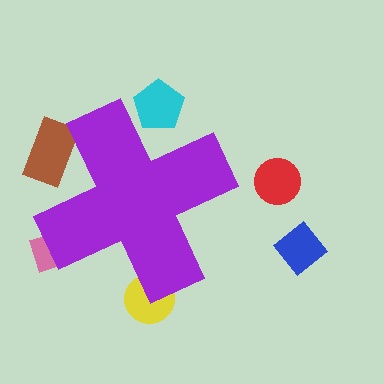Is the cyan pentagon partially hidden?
Yes, the cyan pentagon is partially hidden behind the purple cross.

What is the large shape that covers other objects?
A purple cross.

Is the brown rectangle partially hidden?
Yes, the brown rectangle is partially hidden behind the purple cross.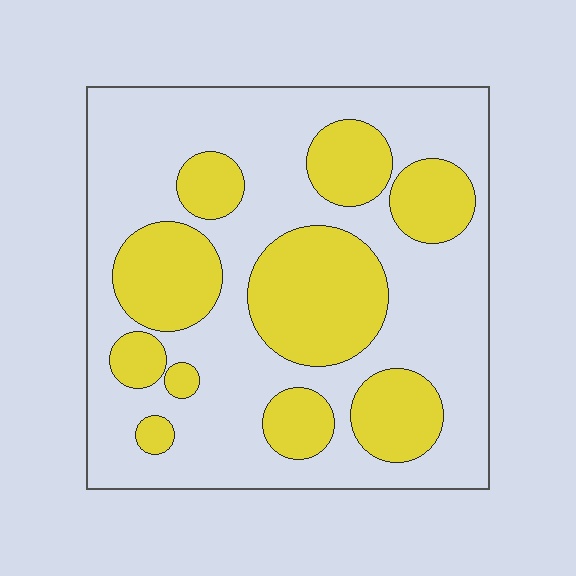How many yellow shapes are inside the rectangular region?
10.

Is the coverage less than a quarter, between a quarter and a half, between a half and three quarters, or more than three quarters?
Between a quarter and a half.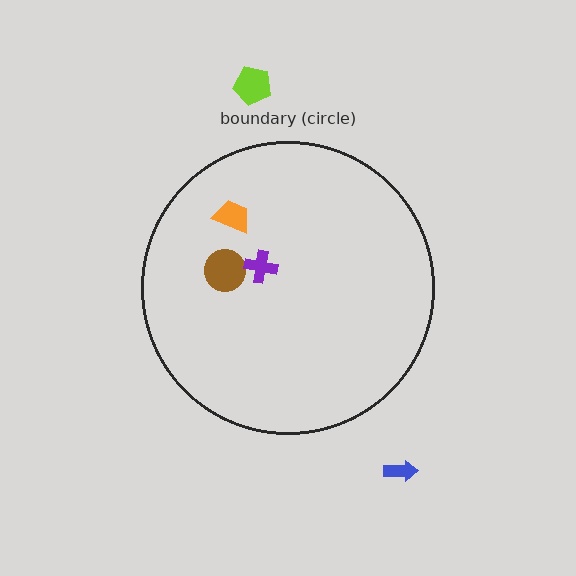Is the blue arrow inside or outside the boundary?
Outside.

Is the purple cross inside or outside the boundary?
Inside.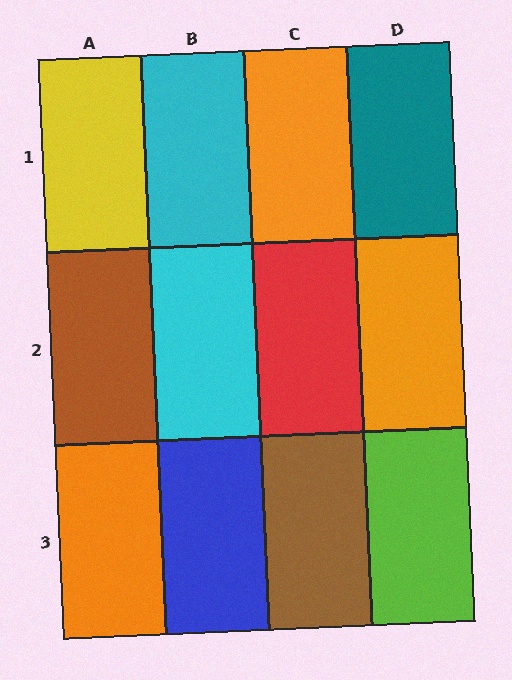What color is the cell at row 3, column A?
Orange.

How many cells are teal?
1 cell is teal.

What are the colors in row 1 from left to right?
Yellow, cyan, orange, teal.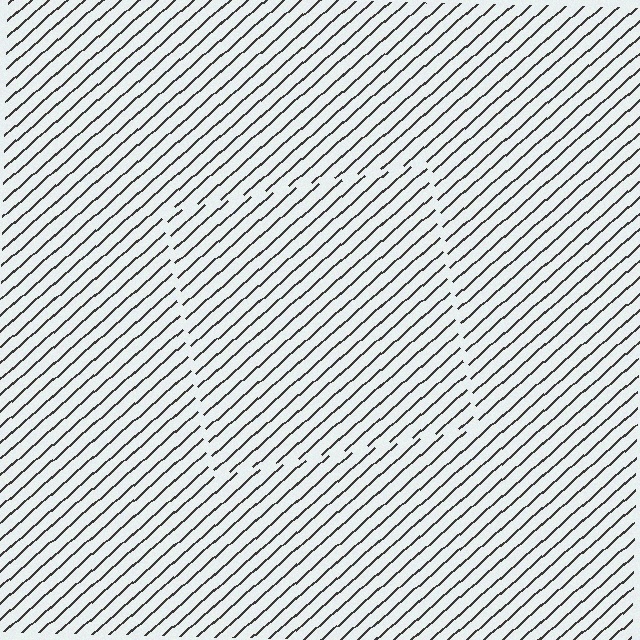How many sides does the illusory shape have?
4 sides — the line-ends trace a square.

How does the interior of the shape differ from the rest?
The interior of the shape contains the same grating, shifted by half a period — the contour is defined by the phase discontinuity where line-ends from the inner and outer gratings abut.